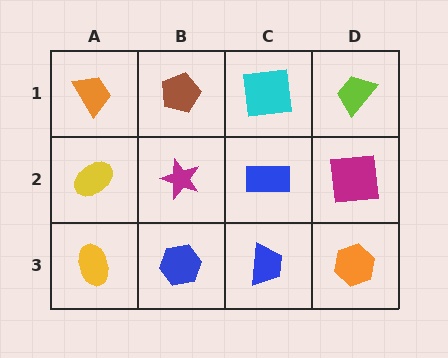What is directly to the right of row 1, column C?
A lime trapezoid.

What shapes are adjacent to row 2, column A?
An orange trapezoid (row 1, column A), a yellow ellipse (row 3, column A), a magenta star (row 2, column B).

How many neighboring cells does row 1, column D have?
2.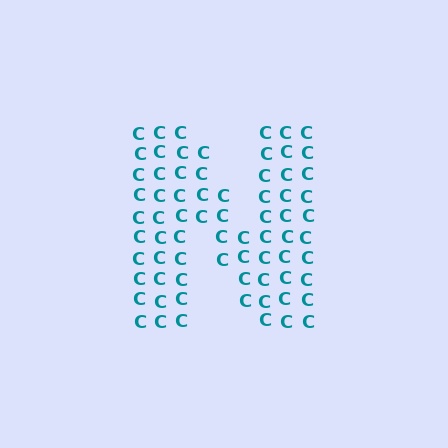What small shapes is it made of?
It is made of small letter C's.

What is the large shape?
The large shape is the letter N.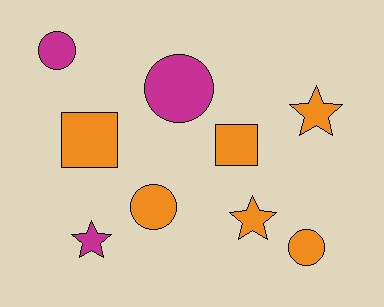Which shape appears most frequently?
Circle, with 4 objects.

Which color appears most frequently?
Orange, with 6 objects.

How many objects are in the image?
There are 9 objects.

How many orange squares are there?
There are 2 orange squares.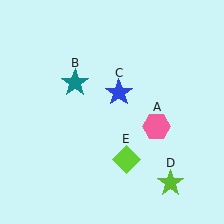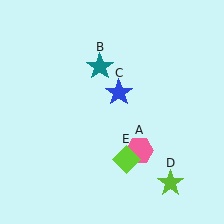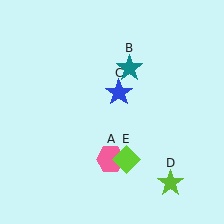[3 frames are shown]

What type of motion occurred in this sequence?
The pink hexagon (object A), teal star (object B) rotated clockwise around the center of the scene.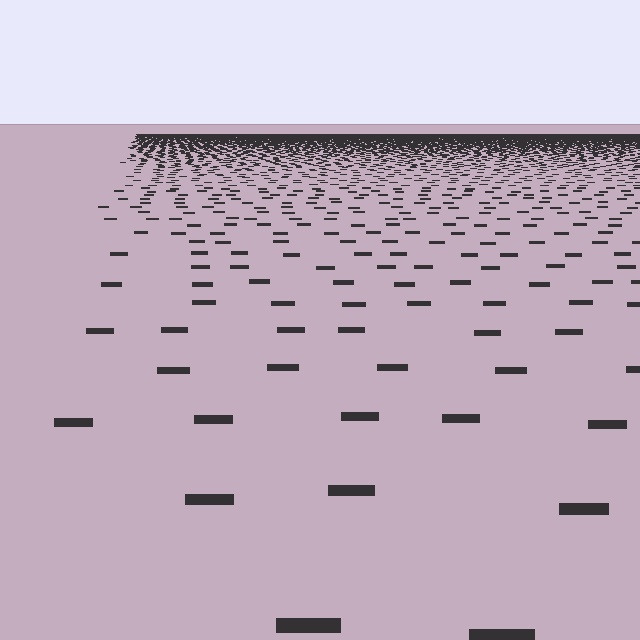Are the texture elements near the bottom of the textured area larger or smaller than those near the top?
Larger. Near the bottom, elements are closer to the viewer and appear at a bigger on-screen size.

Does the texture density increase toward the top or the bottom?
Density increases toward the top.